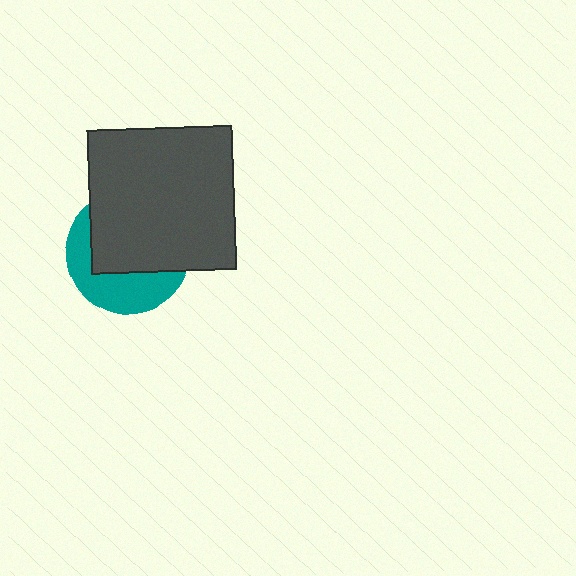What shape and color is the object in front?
The object in front is a dark gray square.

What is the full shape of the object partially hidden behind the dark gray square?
The partially hidden object is a teal circle.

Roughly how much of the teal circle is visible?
A small part of it is visible (roughly 40%).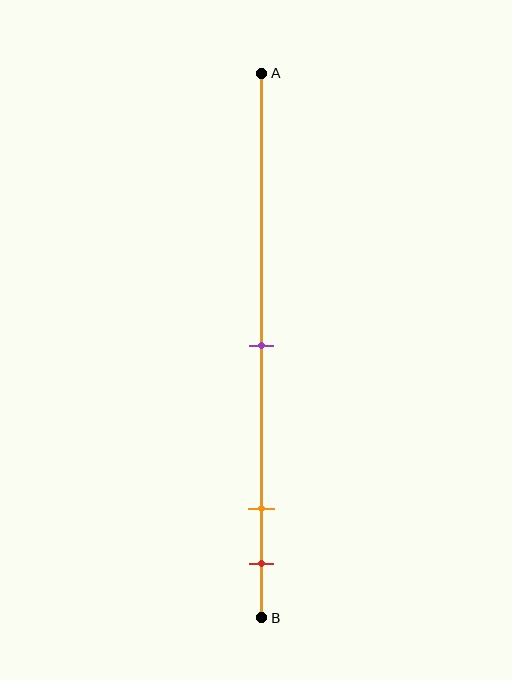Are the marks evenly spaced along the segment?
No, the marks are not evenly spaced.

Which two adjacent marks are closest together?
The orange and red marks are the closest adjacent pair.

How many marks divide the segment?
There are 3 marks dividing the segment.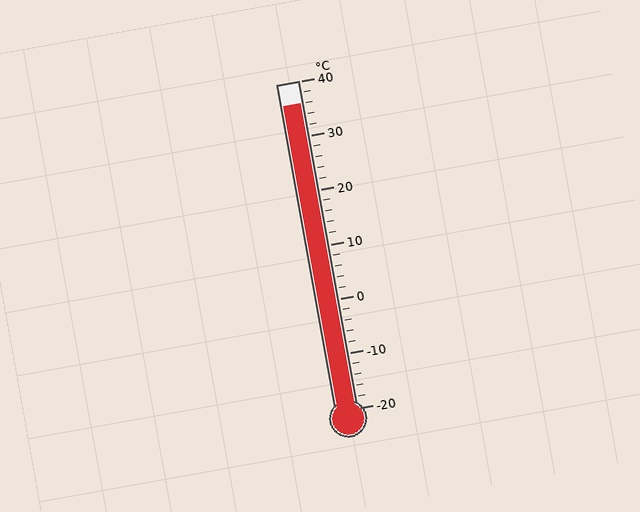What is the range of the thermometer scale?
The thermometer scale ranges from -20°C to 40°C.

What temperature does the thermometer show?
The thermometer shows approximately 36°C.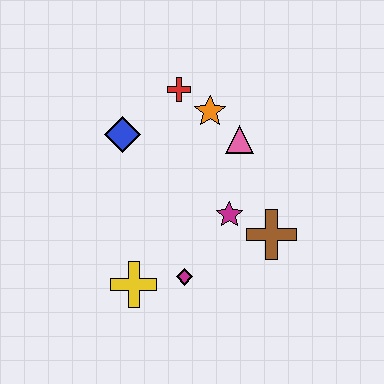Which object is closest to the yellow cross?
The magenta diamond is closest to the yellow cross.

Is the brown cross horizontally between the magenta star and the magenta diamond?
No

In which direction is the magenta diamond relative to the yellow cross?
The magenta diamond is to the right of the yellow cross.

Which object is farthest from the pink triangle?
The yellow cross is farthest from the pink triangle.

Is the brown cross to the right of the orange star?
Yes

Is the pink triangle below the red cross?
Yes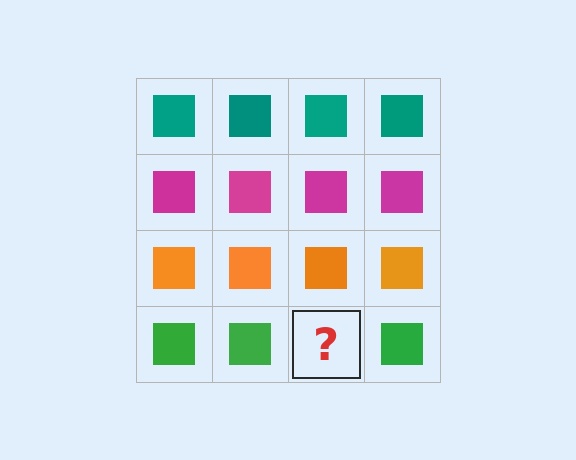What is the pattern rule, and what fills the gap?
The rule is that each row has a consistent color. The gap should be filled with a green square.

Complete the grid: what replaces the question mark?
The question mark should be replaced with a green square.